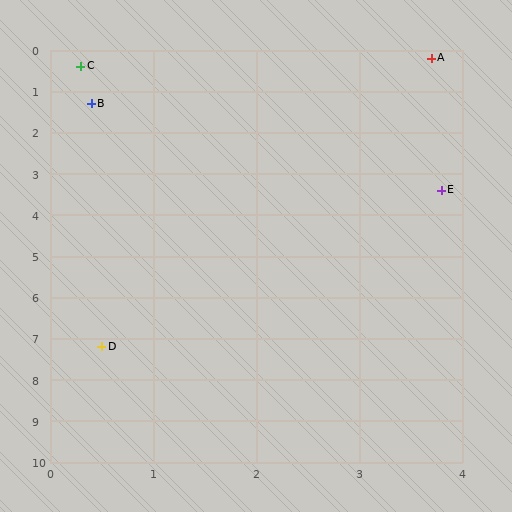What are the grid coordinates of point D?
Point D is at approximately (0.5, 7.2).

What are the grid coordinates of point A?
Point A is at approximately (3.7, 0.2).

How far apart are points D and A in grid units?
Points D and A are about 7.7 grid units apart.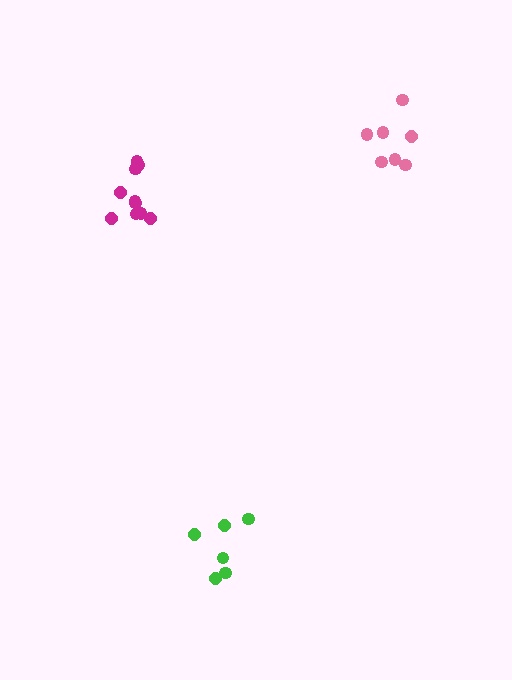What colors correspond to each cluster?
The clusters are colored: magenta, pink, green.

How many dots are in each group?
Group 1: 10 dots, Group 2: 7 dots, Group 3: 6 dots (23 total).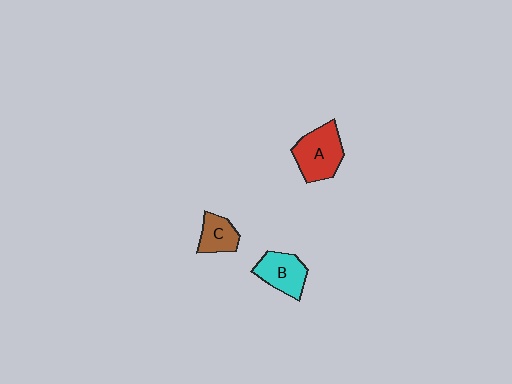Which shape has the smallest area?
Shape C (brown).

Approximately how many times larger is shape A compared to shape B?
Approximately 1.3 times.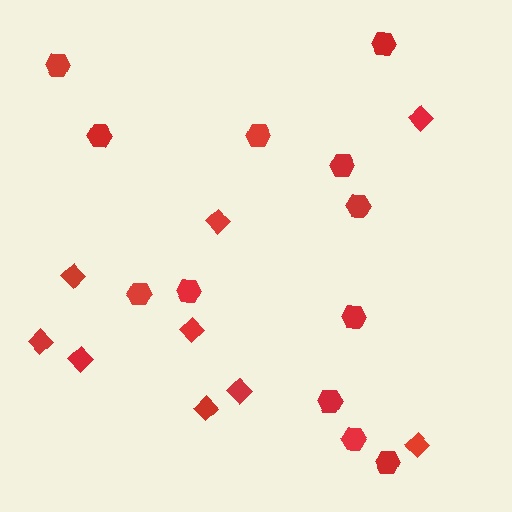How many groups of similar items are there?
There are 2 groups: one group of hexagons (12) and one group of diamonds (9).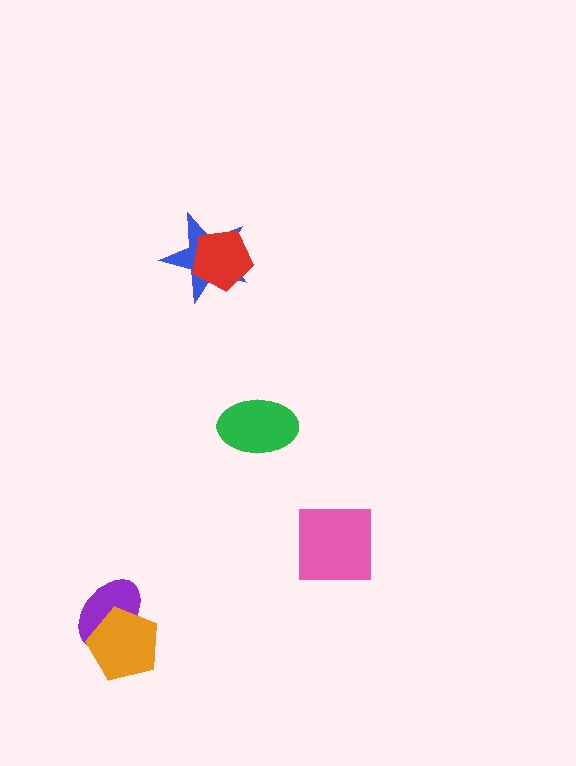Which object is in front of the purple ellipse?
The orange pentagon is in front of the purple ellipse.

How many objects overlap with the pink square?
0 objects overlap with the pink square.